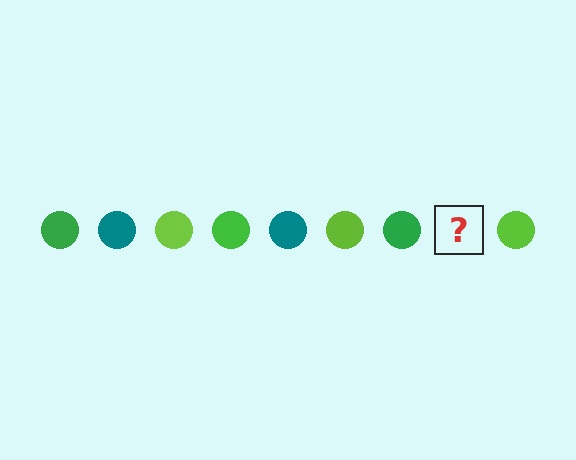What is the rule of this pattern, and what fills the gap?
The rule is that the pattern cycles through green, teal, lime circles. The gap should be filled with a teal circle.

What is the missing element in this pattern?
The missing element is a teal circle.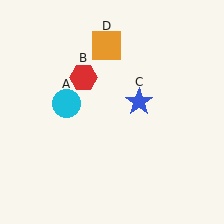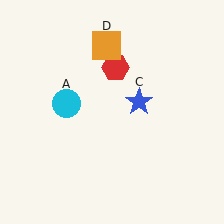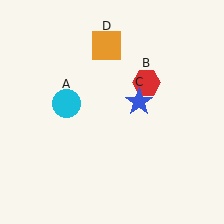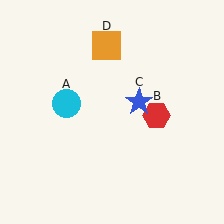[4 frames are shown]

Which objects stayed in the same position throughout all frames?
Cyan circle (object A) and blue star (object C) and orange square (object D) remained stationary.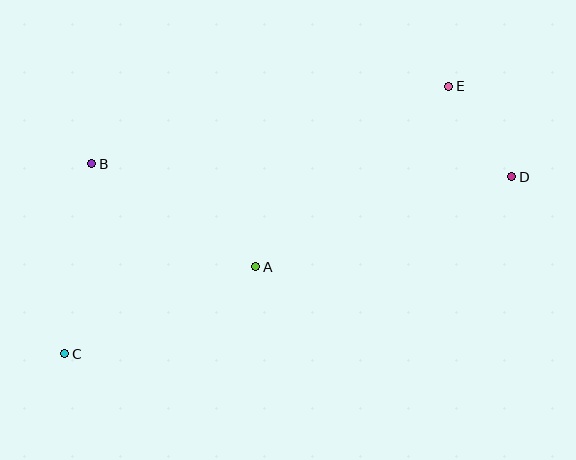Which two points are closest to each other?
Points D and E are closest to each other.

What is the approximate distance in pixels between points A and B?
The distance between A and B is approximately 194 pixels.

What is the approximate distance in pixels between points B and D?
The distance between B and D is approximately 420 pixels.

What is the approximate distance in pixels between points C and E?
The distance between C and E is approximately 468 pixels.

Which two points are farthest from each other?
Points C and D are farthest from each other.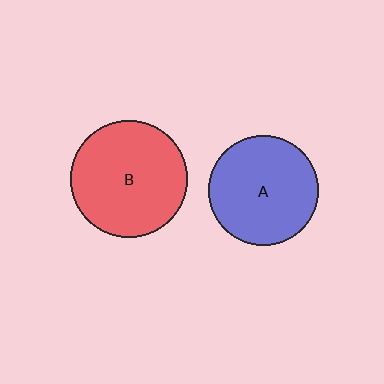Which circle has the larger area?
Circle B (red).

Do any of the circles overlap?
No, none of the circles overlap.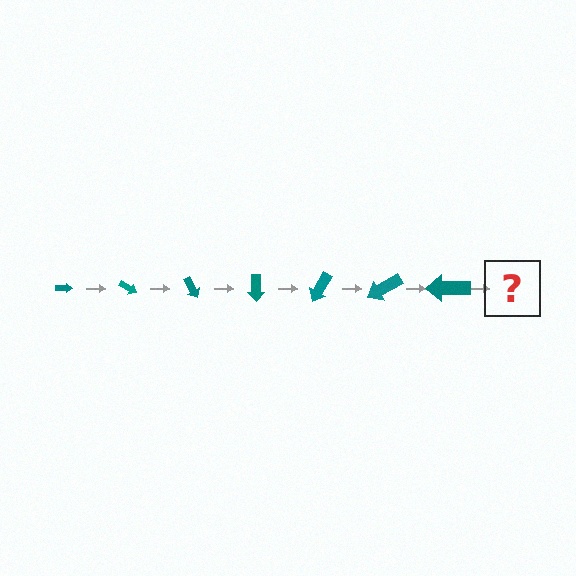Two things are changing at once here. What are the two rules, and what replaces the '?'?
The two rules are that the arrow grows larger each step and it rotates 30 degrees each step. The '?' should be an arrow, larger than the previous one and rotated 210 degrees from the start.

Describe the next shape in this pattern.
It should be an arrow, larger than the previous one and rotated 210 degrees from the start.